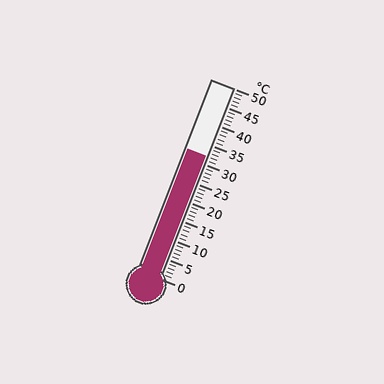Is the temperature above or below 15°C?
The temperature is above 15°C.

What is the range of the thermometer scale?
The thermometer scale ranges from 0°C to 50°C.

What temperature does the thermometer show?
The thermometer shows approximately 32°C.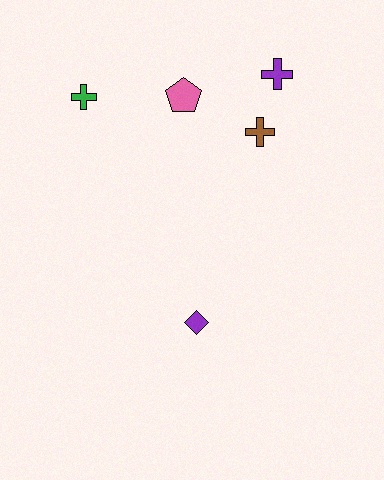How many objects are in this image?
There are 5 objects.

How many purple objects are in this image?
There are 2 purple objects.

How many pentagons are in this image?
There is 1 pentagon.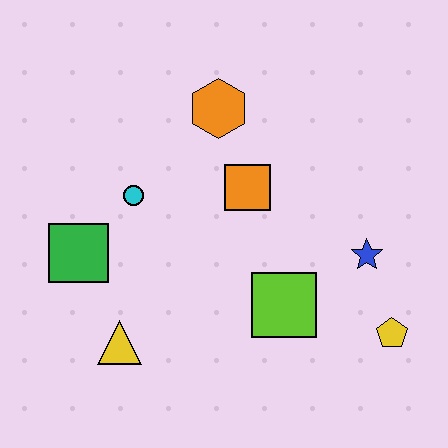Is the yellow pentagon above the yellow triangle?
Yes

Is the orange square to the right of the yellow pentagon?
No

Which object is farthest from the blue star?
The green square is farthest from the blue star.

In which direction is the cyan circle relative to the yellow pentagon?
The cyan circle is to the left of the yellow pentagon.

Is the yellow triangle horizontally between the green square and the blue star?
Yes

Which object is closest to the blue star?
The yellow pentagon is closest to the blue star.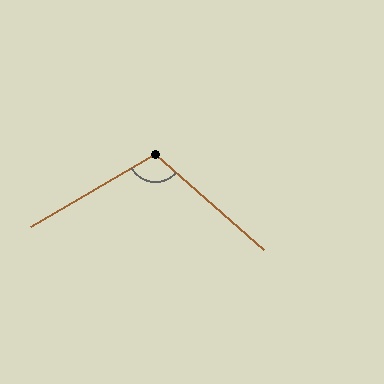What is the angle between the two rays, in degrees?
Approximately 108 degrees.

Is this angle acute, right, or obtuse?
It is obtuse.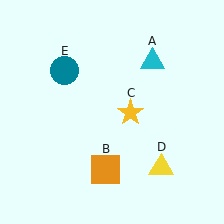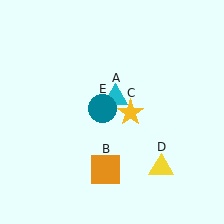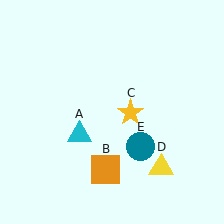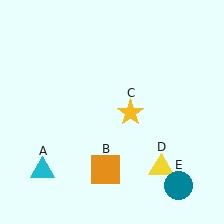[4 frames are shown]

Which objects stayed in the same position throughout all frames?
Orange square (object B) and yellow star (object C) and yellow triangle (object D) remained stationary.